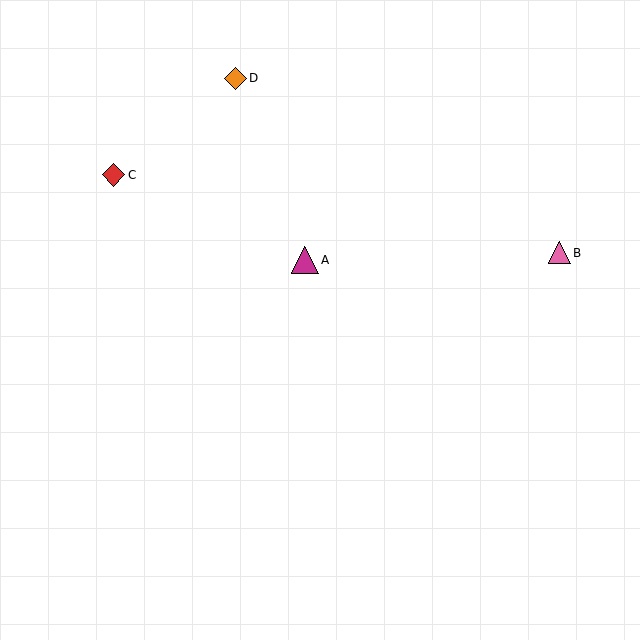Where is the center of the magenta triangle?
The center of the magenta triangle is at (305, 260).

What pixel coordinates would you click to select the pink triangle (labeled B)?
Click at (559, 253) to select the pink triangle B.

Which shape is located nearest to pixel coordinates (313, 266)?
The magenta triangle (labeled A) at (305, 260) is nearest to that location.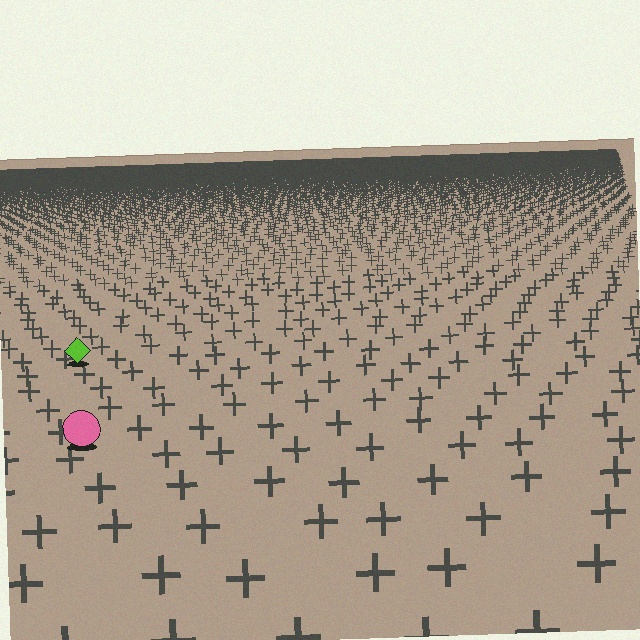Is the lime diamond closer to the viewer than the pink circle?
No. The pink circle is closer — you can tell from the texture gradient: the ground texture is coarser near it.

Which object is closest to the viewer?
The pink circle is closest. The texture marks near it are larger and more spread out.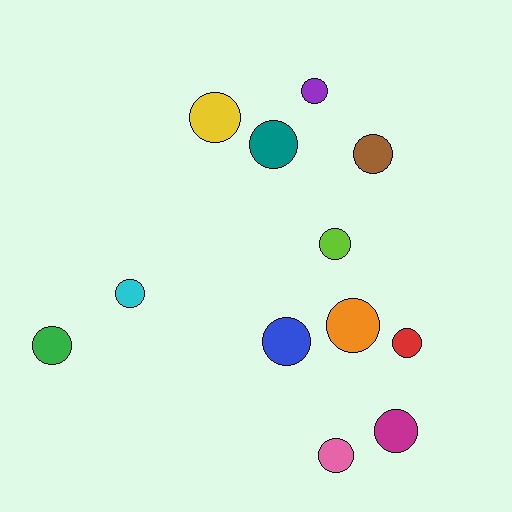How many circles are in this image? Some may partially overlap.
There are 12 circles.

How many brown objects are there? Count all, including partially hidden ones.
There is 1 brown object.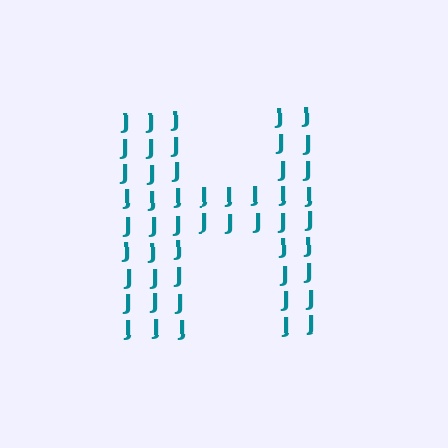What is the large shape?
The large shape is the letter H.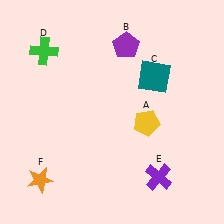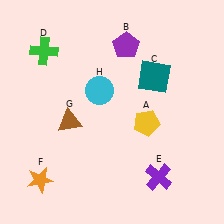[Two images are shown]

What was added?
A brown triangle (G), a cyan circle (H) were added in Image 2.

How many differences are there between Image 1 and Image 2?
There are 2 differences between the two images.